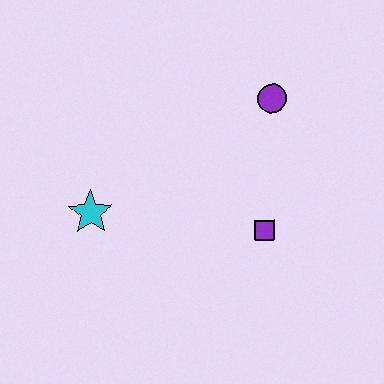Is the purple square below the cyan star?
Yes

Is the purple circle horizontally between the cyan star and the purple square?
No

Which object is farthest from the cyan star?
The purple circle is farthest from the cyan star.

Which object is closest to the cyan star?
The purple square is closest to the cyan star.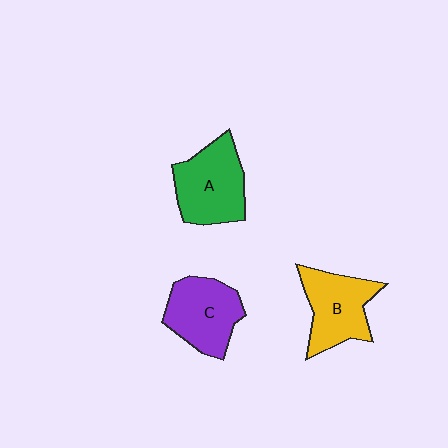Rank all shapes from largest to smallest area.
From largest to smallest: A (green), B (yellow), C (purple).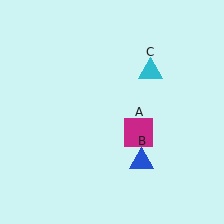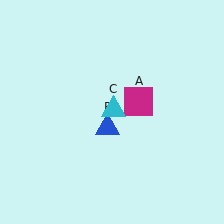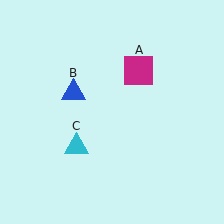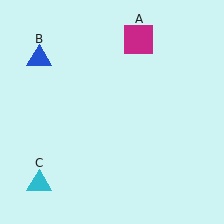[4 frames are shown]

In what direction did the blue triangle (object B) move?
The blue triangle (object B) moved up and to the left.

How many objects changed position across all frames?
3 objects changed position: magenta square (object A), blue triangle (object B), cyan triangle (object C).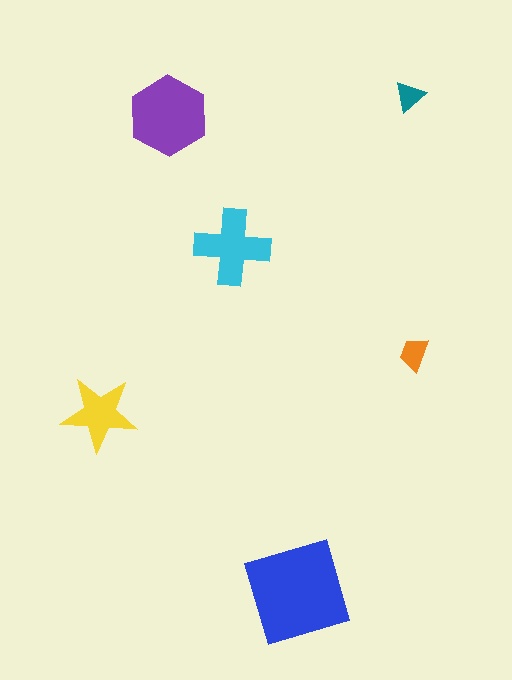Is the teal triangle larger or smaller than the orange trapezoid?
Smaller.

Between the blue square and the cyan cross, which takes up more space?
The blue square.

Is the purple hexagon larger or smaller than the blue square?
Smaller.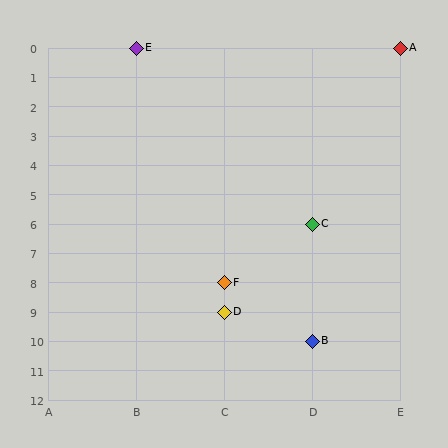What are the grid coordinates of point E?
Point E is at grid coordinates (B, 0).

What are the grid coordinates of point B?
Point B is at grid coordinates (D, 10).